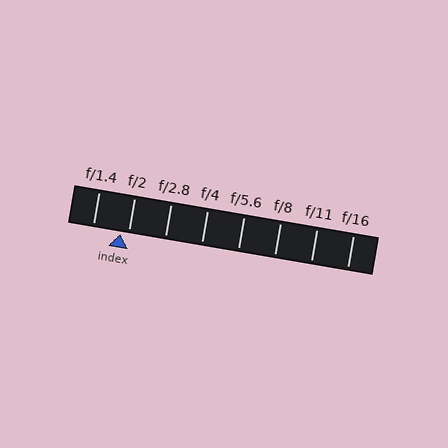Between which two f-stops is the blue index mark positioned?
The index mark is between f/1.4 and f/2.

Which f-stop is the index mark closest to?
The index mark is closest to f/2.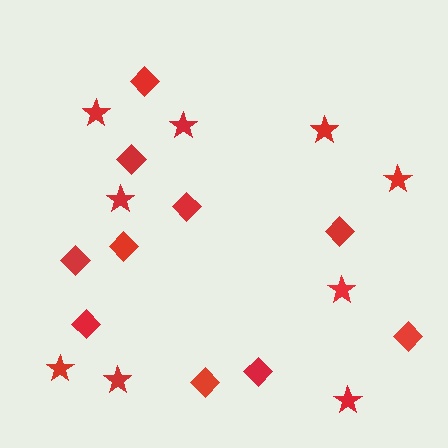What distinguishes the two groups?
There are 2 groups: one group of stars (9) and one group of diamonds (10).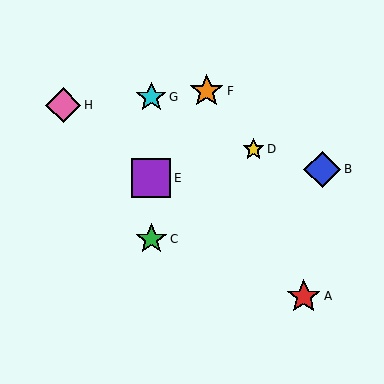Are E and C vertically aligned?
Yes, both are at x≈151.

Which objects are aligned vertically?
Objects C, E, G are aligned vertically.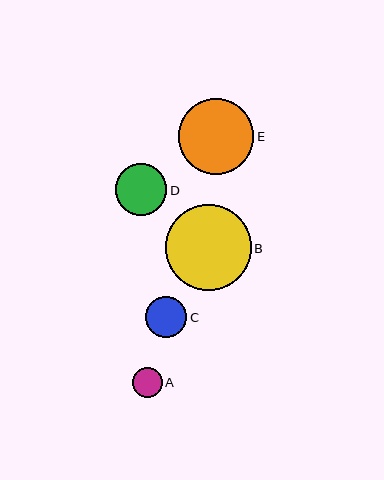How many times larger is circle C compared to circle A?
Circle C is approximately 1.4 times the size of circle A.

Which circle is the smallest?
Circle A is the smallest with a size of approximately 30 pixels.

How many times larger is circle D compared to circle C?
Circle D is approximately 1.3 times the size of circle C.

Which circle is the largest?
Circle B is the largest with a size of approximately 86 pixels.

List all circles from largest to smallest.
From largest to smallest: B, E, D, C, A.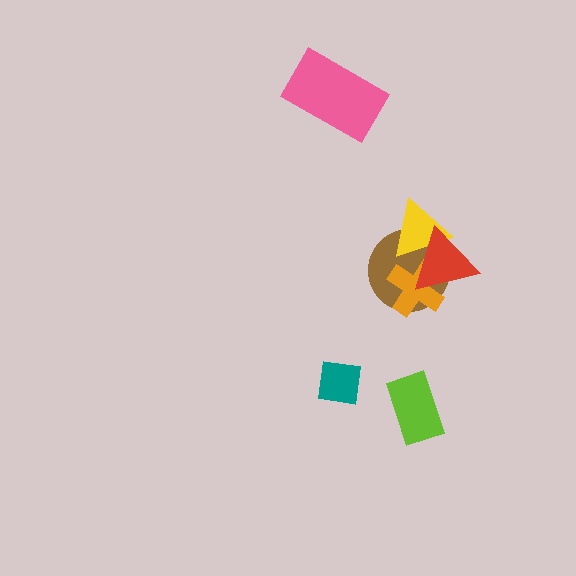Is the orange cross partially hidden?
Yes, it is partially covered by another shape.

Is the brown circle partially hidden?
Yes, it is partially covered by another shape.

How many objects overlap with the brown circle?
3 objects overlap with the brown circle.